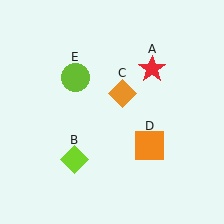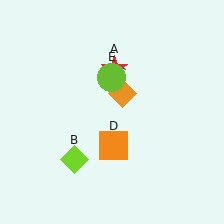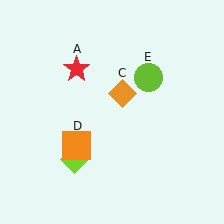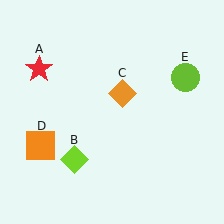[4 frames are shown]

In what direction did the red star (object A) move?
The red star (object A) moved left.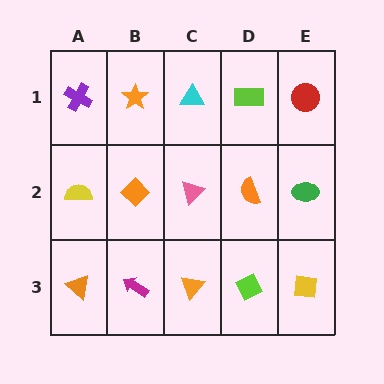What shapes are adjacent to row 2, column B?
An orange star (row 1, column B), a magenta arrow (row 3, column B), a yellow semicircle (row 2, column A), a pink triangle (row 2, column C).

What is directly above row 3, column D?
An orange semicircle.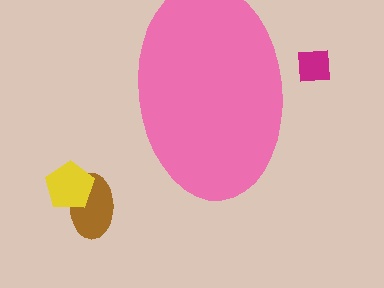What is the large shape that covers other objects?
A pink ellipse.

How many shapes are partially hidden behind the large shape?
1 shape is partially hidden.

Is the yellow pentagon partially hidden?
No, the yellow pentagon is fully visible.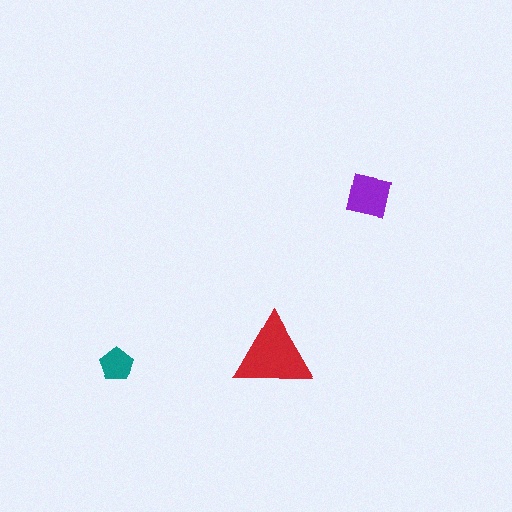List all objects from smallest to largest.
The teal pentagon, the purple square, the red triangle.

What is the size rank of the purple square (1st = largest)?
2nd.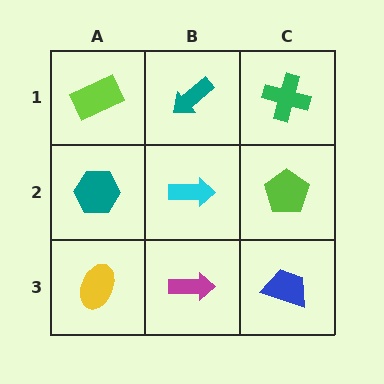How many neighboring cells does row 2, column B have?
4.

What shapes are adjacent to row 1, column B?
A cyan arrow (row 2, column B), a lime rectangle (row 1, column A), a green cross (row 1, column C).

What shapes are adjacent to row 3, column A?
A teal hexagon (row 2, column A), a magenta arrow (row 3, column B).